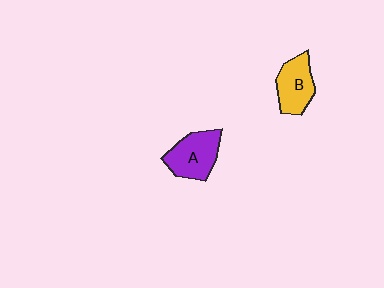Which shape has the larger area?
Shape A (purple).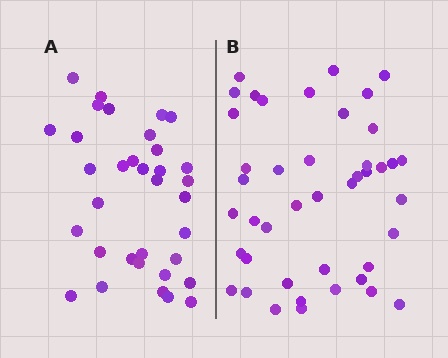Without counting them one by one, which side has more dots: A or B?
Region B (the right region) has more dots.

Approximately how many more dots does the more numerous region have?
Region B has roughly 8 or so more dots than region A.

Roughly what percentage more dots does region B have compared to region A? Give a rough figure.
About 25% more.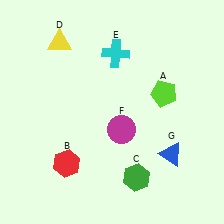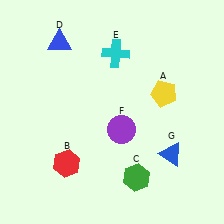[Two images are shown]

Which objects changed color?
A changed from lime to yellow. D changed from yellow to blue. F changed from magenta to purple.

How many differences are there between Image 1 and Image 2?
There are 3 differences between the two images.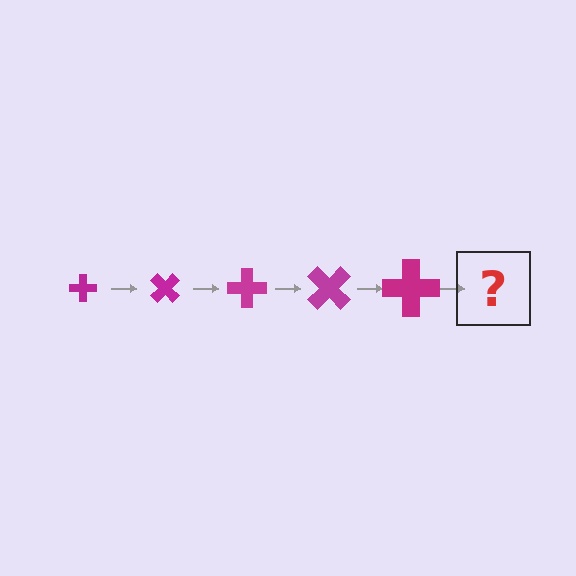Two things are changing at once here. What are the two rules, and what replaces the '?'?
The two rules are that the cross grows larger each step and it rotates 45 degrees each step. The '?' should be a cross, larger than the previous one and rotated 225 degrees from the start.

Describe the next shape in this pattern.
It should be a cross, larger than the previous one and rotated 225 degrees from the start.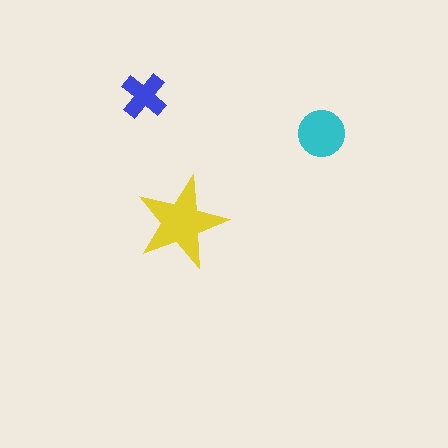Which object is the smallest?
The blue cross.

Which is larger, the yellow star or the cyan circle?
The yellow star.